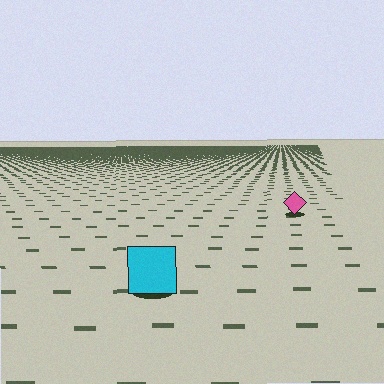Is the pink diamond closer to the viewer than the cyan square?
No. The cyan square is closer — you can tell from the texture gradient: the ground texture is coarser near it.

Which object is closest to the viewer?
The cyan square is closest. The texture marks near it are larger and more spread out.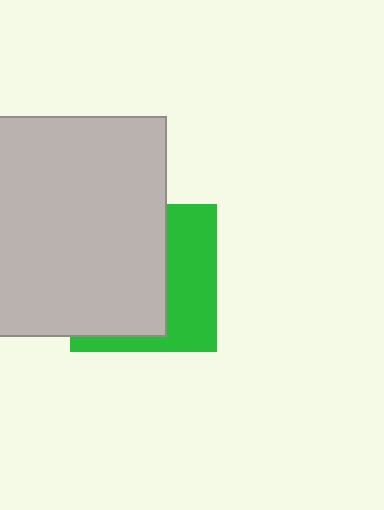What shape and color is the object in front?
The object in front is a light gray square.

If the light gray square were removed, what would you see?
You would see the complete green square.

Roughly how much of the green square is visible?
A small part of it is visible (roughly 40%).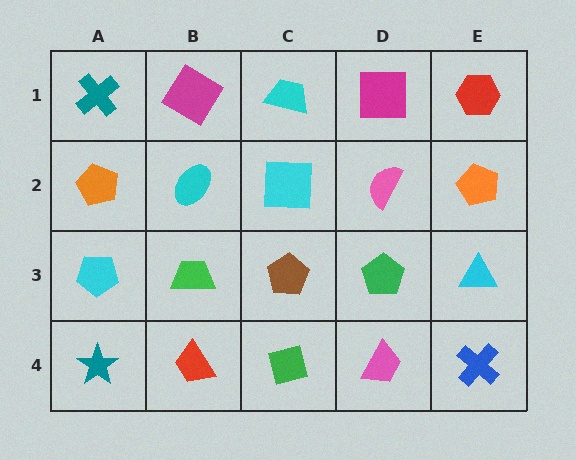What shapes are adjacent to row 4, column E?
A cyan triangle (row 3, column E), a pink trapezoid (row 4, column D).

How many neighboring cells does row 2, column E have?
3.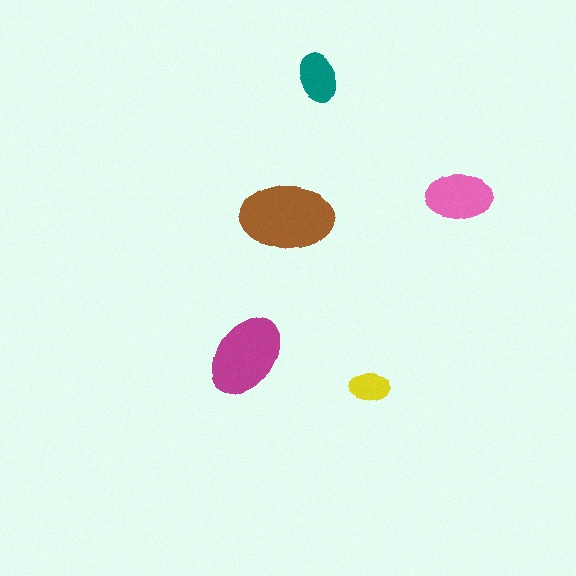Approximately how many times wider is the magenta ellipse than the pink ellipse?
About 1.5 times wider.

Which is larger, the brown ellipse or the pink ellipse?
The brown one.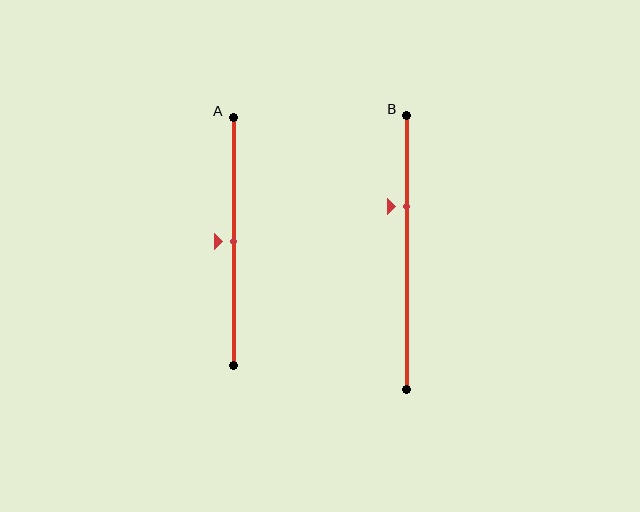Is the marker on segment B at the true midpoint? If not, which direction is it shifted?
No, the marker on segment B is shifted upward by about 17% of the segment length.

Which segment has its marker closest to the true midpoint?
Segment A has its marker closest to the true midpoint.